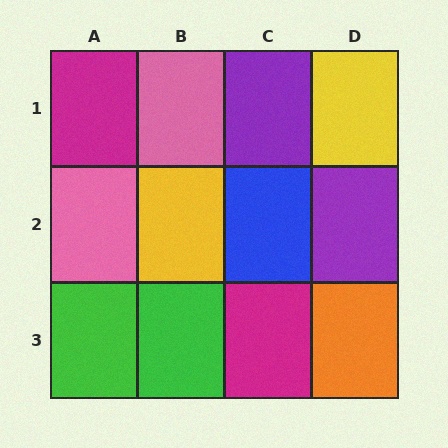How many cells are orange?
1 cell is orange.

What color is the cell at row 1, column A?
Magenta.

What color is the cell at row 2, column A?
Pink.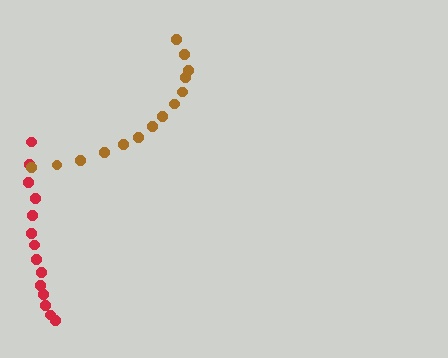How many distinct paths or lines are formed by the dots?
There are 2 distinct paths.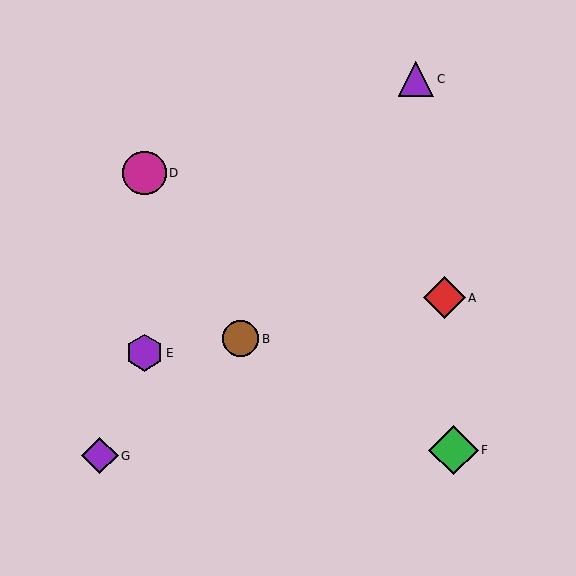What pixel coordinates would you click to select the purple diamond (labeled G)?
Click at (100, 456) to select the purple diamond G.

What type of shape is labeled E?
Shape E is a purple hexagon.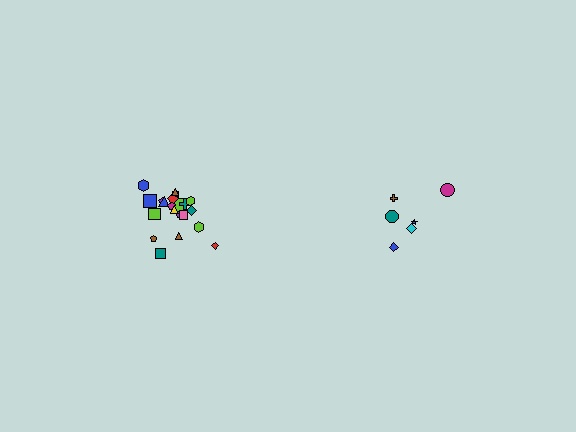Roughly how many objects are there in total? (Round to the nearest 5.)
Roughly 30 objects in total.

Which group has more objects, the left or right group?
The left group.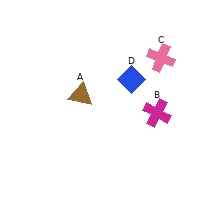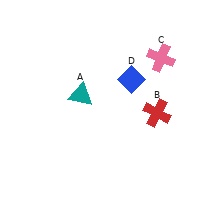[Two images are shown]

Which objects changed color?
A changed from brown to teal. B changed from magenta to red.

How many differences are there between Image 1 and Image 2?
There are 2 differences between the two images.